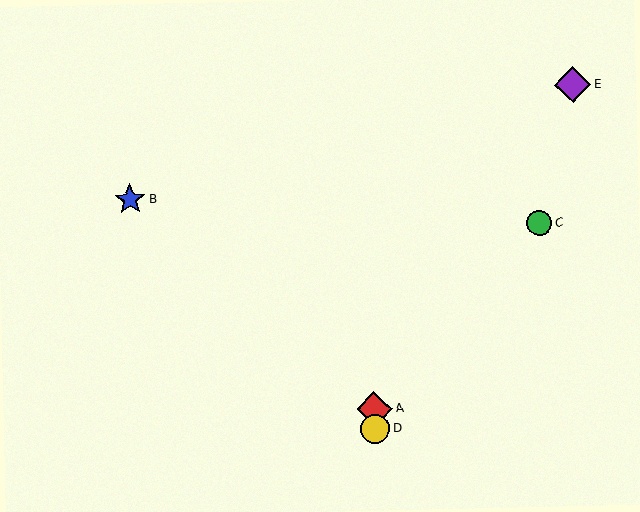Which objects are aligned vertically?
Objects A, D are aligned vertically.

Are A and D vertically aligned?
Yes, both are at x≈374.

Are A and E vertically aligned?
No, A is at x≈374 and E is at x≈573.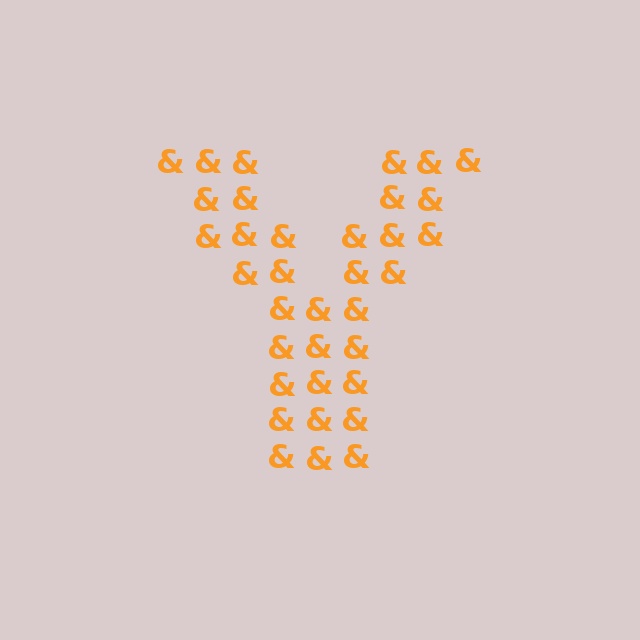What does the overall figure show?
The overall figure shows the letter Y.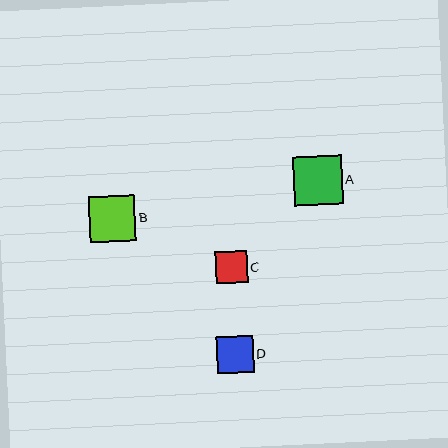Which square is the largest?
Square A is the largest with a size of approximately 49 pixels.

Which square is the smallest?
Square C is the smallest with a size of approximately 32 pixels.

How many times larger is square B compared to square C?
Square B is approximately 1.5 times the size of square C.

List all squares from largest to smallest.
From largest to smallest: A, B, D, C.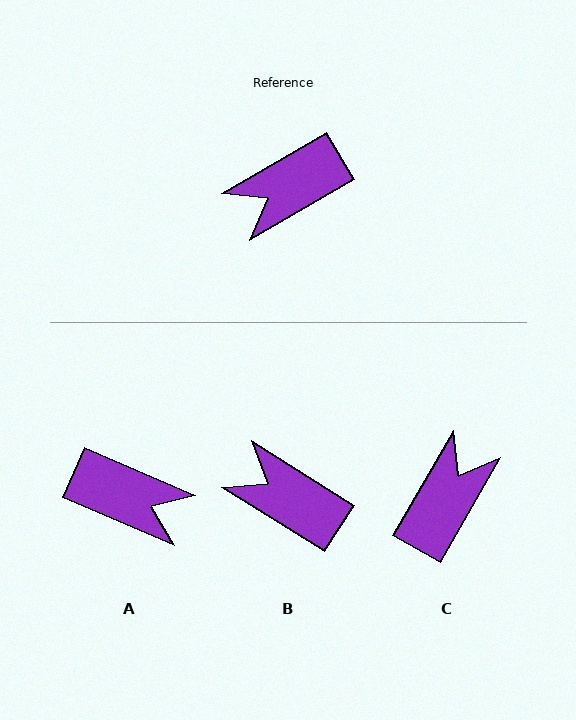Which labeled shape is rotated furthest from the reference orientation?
C, about 150 degrees away.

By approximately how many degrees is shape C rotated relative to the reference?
Approximately 150 degrees clockwise.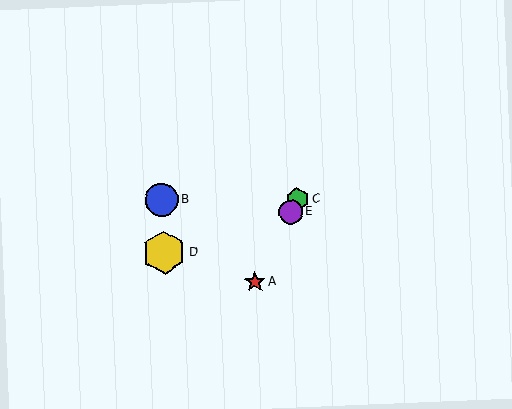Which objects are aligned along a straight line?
Objects A, C, E are aligned along a straight line.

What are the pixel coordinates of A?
Object A is at (255, 282).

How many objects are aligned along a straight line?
3 objects (A, C, E) are aligned along a straight line.